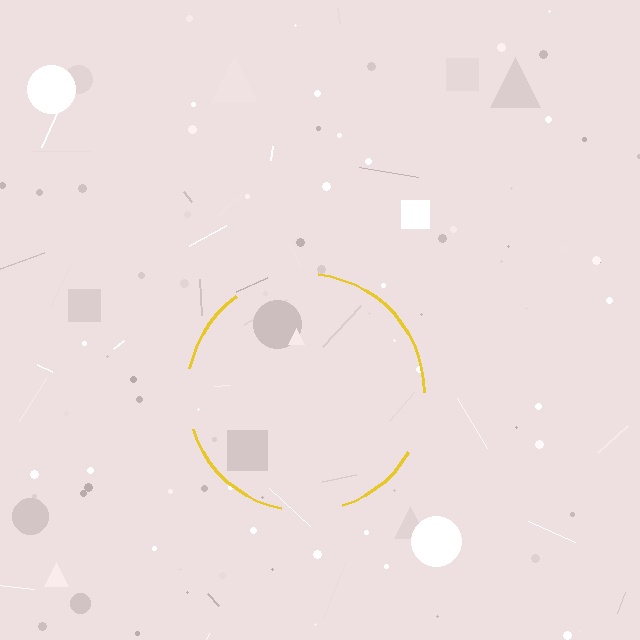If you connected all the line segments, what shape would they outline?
They would outline a circle.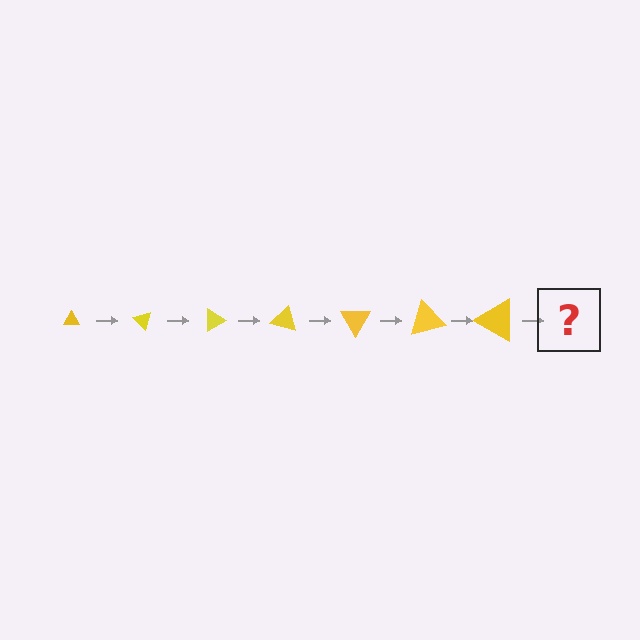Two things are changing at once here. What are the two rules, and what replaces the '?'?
The two rules are that the triangle grows larger each step and it rotates 45 degrees each step. The '?' should be a triangle, larger than the previous one and rotated 315 degrees from the start.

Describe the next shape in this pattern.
It should be a triangle, larger than the previous one and rotated 315 degrees from the start.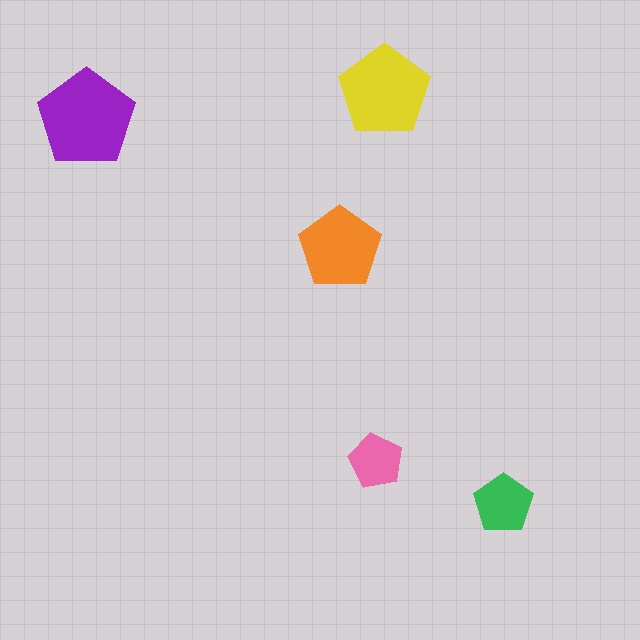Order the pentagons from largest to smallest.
the purple one, the yellow one, the orange one, the green one, the pink one.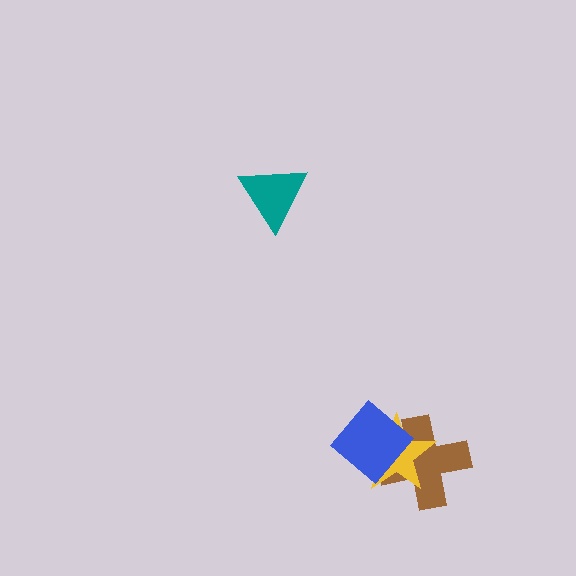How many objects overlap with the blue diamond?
2 objects overlap with the blue diamond.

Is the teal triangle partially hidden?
No, no other shape covers it.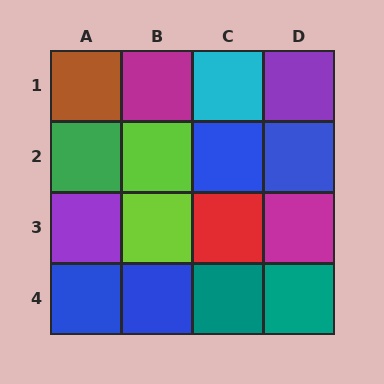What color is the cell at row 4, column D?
Teal.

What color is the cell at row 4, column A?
Blue.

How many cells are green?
1 cell is green.